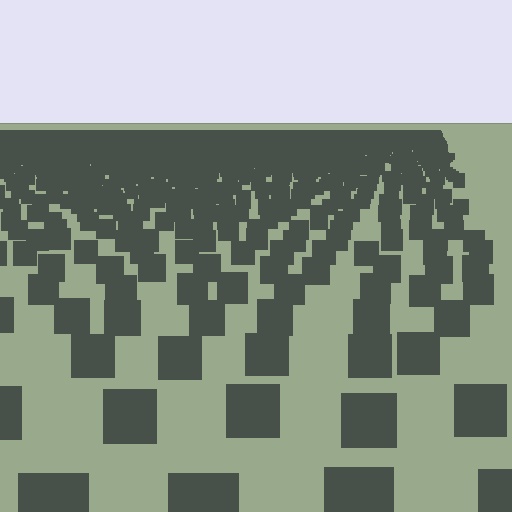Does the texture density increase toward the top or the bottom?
Density increases toward the top.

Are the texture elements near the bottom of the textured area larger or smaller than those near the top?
Larger. Near the bottom, elements are closer to the viewer and appear at a bigger on-screen size.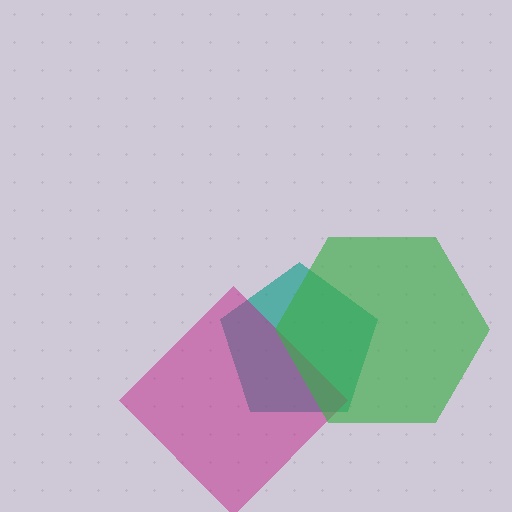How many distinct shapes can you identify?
There are 3 distinct shapes: a teal pentagon, a magenta diamond, a green hexagon.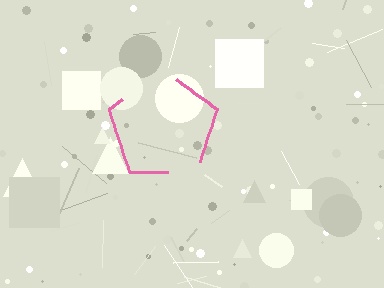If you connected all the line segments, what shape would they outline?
They would outline a pentagon.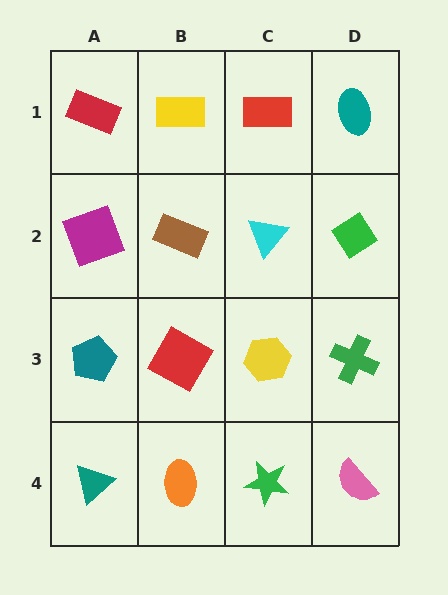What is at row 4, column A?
A teal triangle.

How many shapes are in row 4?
4 shapes.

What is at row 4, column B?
An orange ellipse.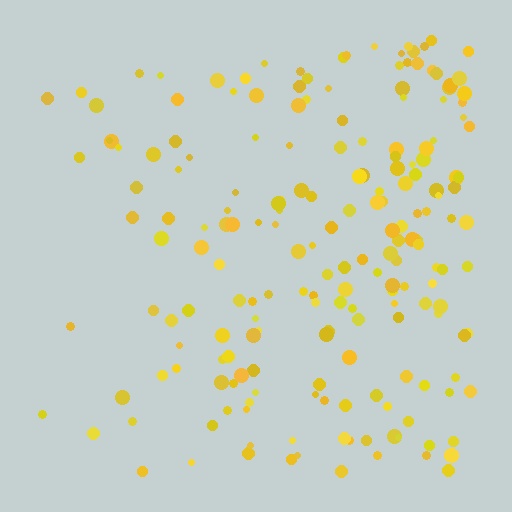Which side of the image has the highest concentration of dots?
The right.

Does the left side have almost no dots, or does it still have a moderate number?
Still a moderate number, just noticeably fewer than the right.